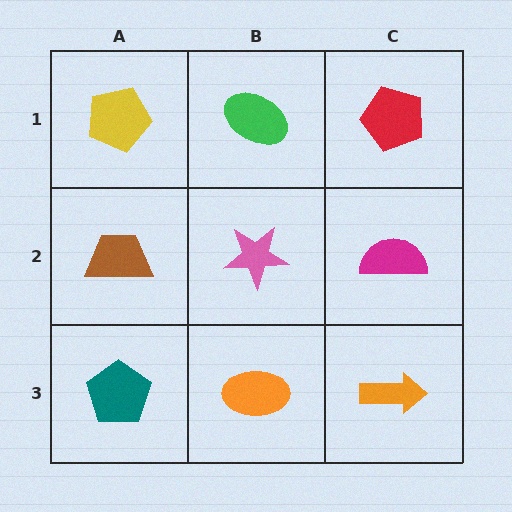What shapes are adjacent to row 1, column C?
A magenta semicircle (row 2, column C), a green ellipse (row 1, column B).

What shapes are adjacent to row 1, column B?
A pink star (row 2, column B), a yellow pentagon (row 1, column A), a red pentagon (row 1, column C).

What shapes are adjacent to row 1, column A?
A brown trapezoid (row 2, column A), a green ellipse (row 1, column B).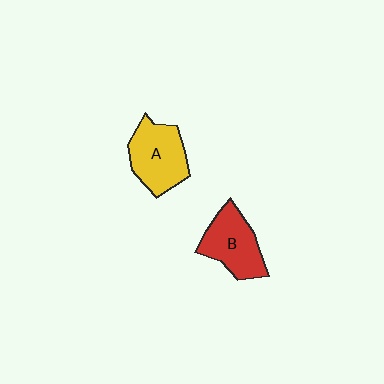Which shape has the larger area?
Shape A (yellow).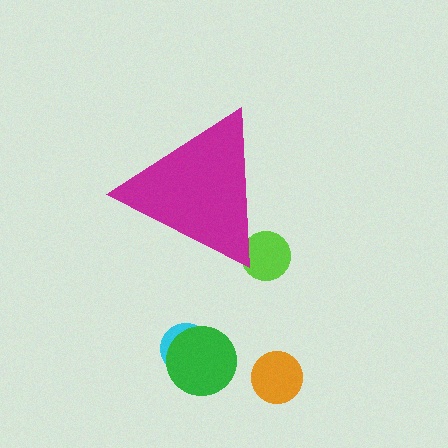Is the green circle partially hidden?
No, the green circle is fully visible.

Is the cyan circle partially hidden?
No, the cyan circle is fully visible.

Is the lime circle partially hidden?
Yes, the lime circle is partially hidden behind the magenta triangle.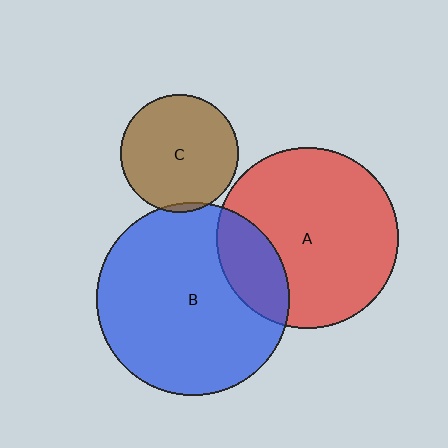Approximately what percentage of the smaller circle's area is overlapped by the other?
Approximately 5%.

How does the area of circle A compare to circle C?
Approximately 2.3 times.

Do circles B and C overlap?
Yes.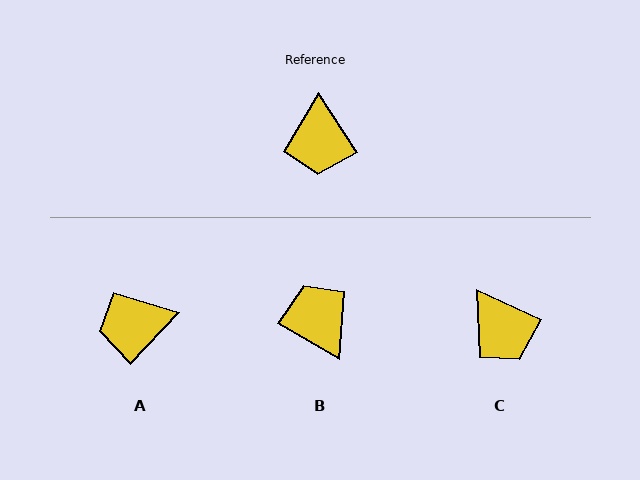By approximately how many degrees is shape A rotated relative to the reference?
Approximately 76 degrees clockwise.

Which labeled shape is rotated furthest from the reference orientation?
B, about 153 degrees away.